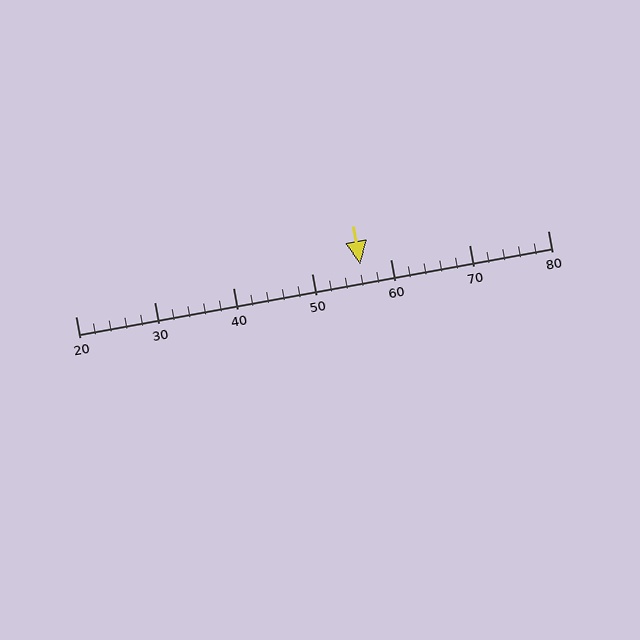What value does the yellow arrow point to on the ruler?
The yellow arrow points to approximately 56.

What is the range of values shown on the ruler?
The ruler shows values from 20 to 80.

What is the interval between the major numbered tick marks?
The major tick marks are spaced 10 units apart.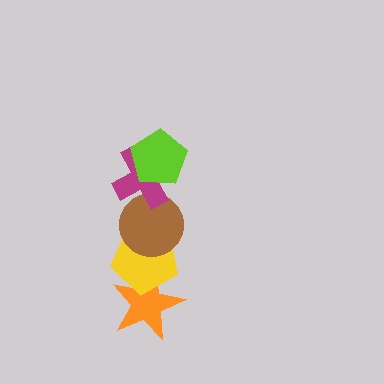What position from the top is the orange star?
The orange star is 5th from the top.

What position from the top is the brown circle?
The brown circle is 3rd from the top.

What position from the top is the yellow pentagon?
The yellow pentagon is 4th from the top.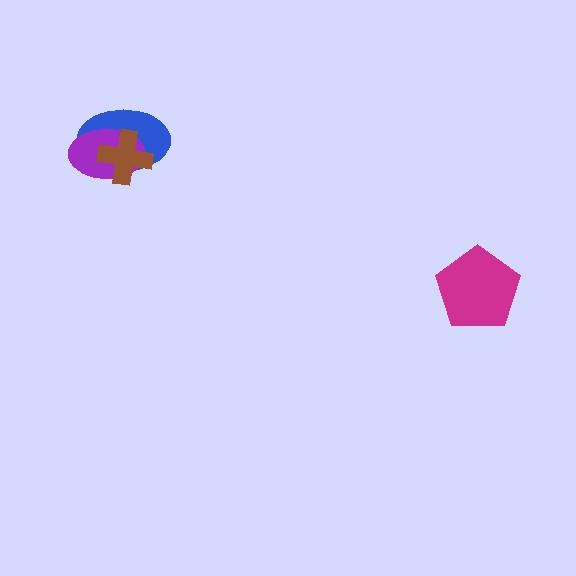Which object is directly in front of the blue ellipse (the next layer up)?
The purple ellipse is directly in front of the blue ellipse.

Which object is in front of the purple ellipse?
The brown cross is in front of the purple ellipse.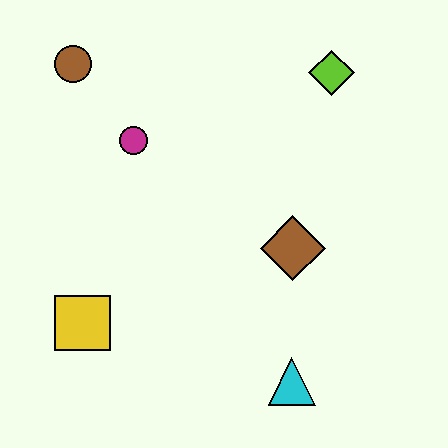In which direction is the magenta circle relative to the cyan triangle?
The magenta circle is above the cyan triangle.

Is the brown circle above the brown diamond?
Yes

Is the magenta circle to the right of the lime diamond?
No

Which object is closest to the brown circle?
The magenta circle is closest to the brown circle.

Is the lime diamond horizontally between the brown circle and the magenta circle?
No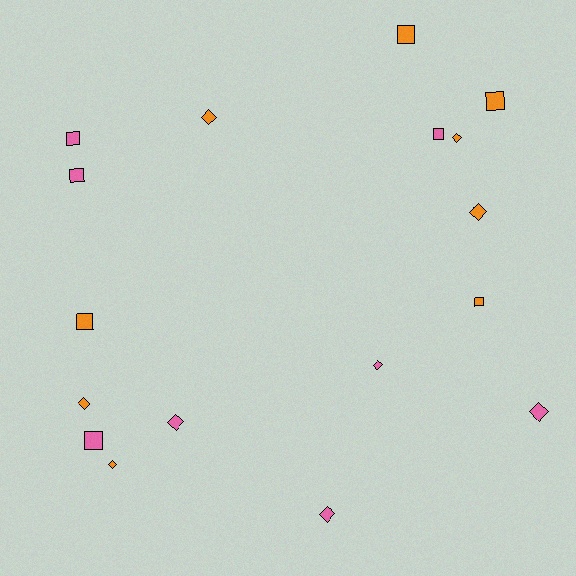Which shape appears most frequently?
Diamond, with 9 objects.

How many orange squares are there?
There are 4 orange squares.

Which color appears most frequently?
Orange, with 9 objects.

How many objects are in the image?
There are 17 objects.